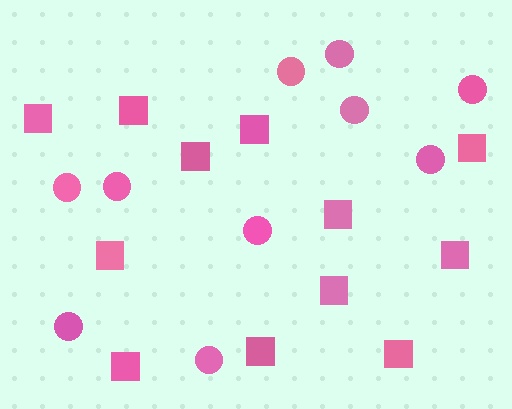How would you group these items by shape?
There are 2 groups: one group of circles (10) and one group of squares (12).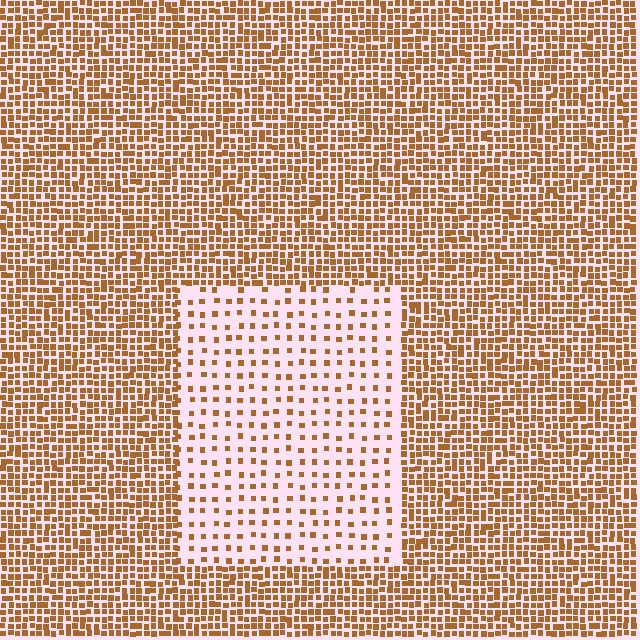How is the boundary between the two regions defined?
The boundary is defined by a change in element density (approximately 3.0x ratio). All elements are the same color, size, and shape.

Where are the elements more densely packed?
The elements are more densely packed outside the rectangle boundary.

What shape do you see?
I see a rectangle.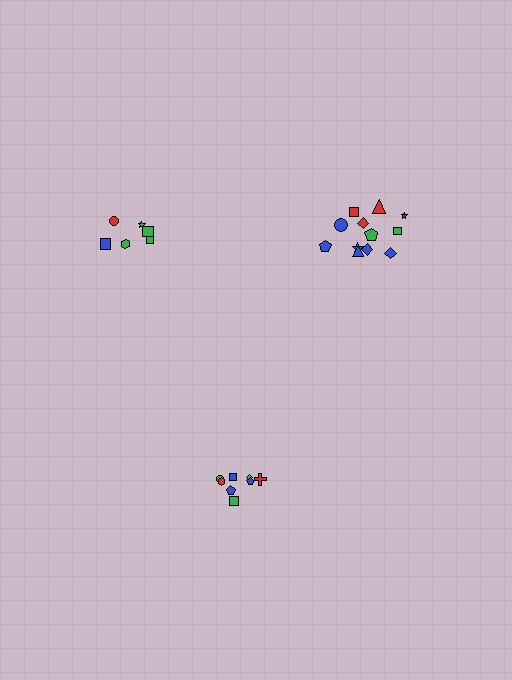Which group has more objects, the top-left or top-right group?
The top-right group.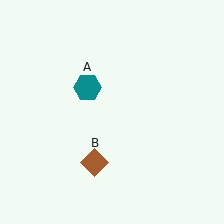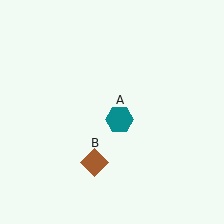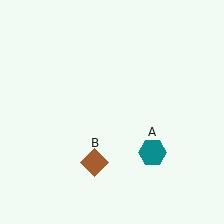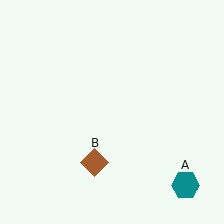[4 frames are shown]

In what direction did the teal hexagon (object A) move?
The teal hexagon (object A) moved down and to the right.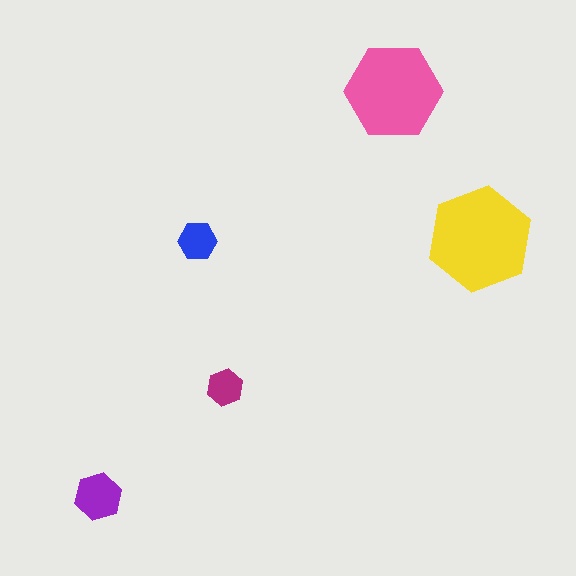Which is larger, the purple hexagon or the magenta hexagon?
The purple one.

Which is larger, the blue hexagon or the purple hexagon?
The purple one.